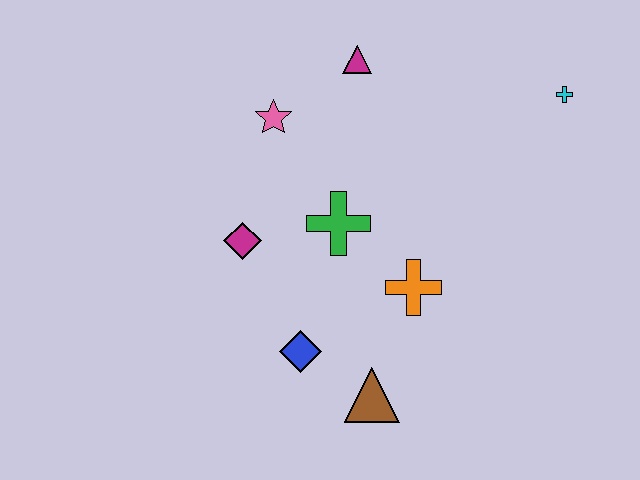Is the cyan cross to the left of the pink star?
No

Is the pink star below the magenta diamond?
No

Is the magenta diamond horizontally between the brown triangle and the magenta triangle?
No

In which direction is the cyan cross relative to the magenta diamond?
The cyan cross is to the right of the magenta diamond.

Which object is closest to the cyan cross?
The magenta triangle is closest to the cyan cross.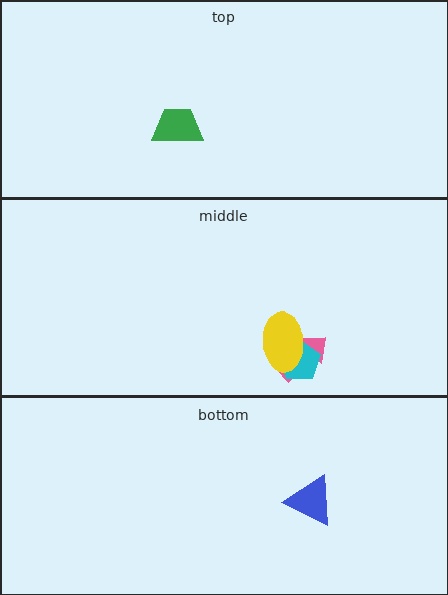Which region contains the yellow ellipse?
The middle region.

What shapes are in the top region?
The green trapezoid.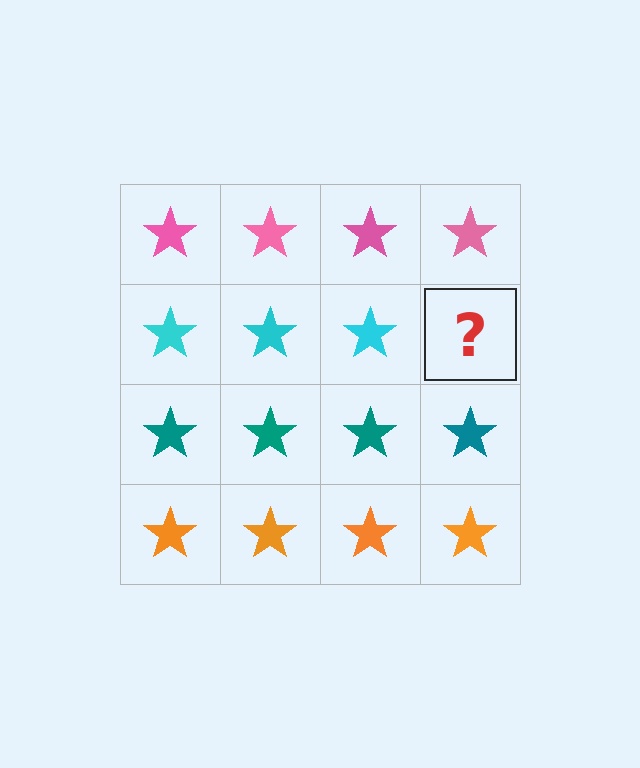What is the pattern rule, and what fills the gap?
The rule is that each row has a consistent color. The gap should be filled with a cyan star.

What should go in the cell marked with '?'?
The missing cell should contain a cyan star.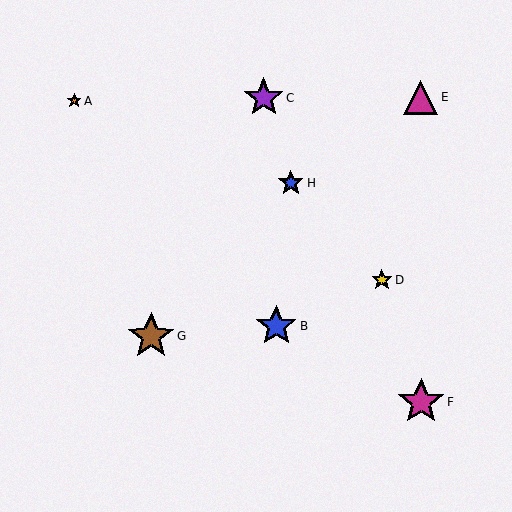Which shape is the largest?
The brown star (labeled G) is the largest.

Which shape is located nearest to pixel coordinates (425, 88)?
The magenta triangle (labeled E) at (421, 97) is nearest to that location.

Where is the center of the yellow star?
The center of the yellow star is at (382, 280).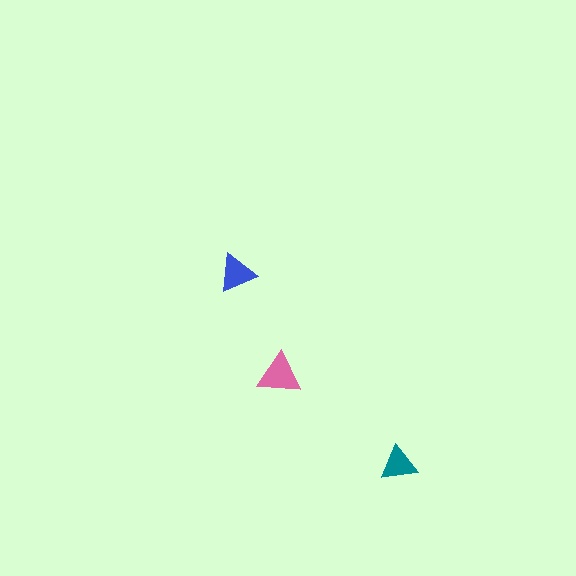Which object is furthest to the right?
The teal triangle is rightmost.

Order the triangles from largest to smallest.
the pink one, the blue one, the teal one.